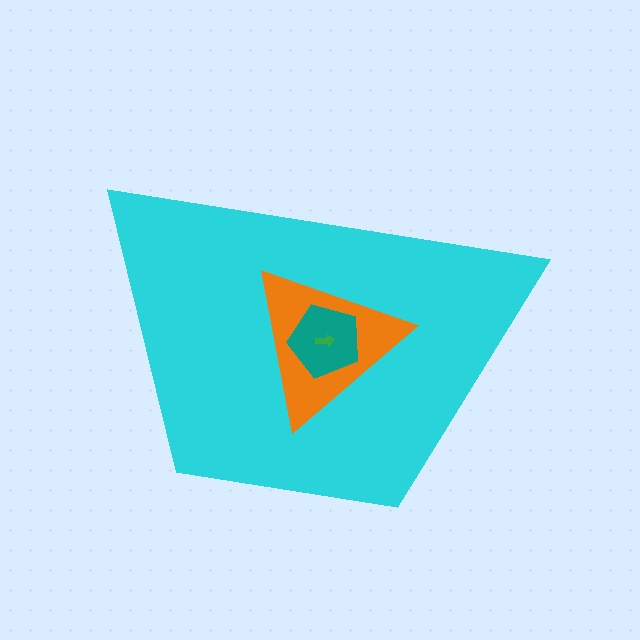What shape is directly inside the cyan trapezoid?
The orange triangle.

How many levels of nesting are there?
4.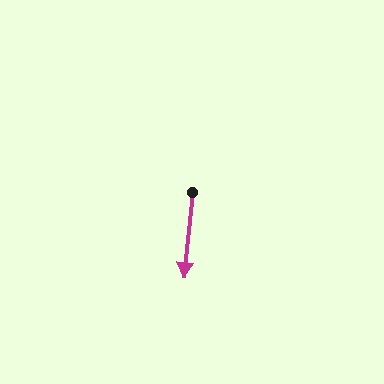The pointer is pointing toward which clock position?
Roughly 6 o'clock.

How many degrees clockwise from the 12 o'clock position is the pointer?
Approximately 185 degrees.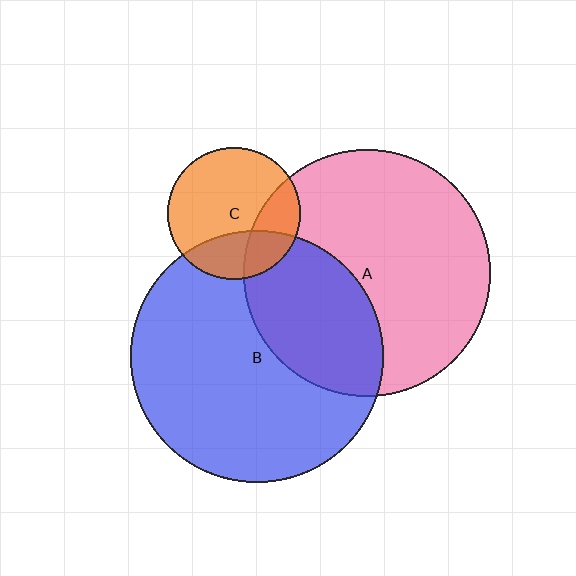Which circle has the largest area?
Circle B (blue).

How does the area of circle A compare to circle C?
Approximately 3.5 times.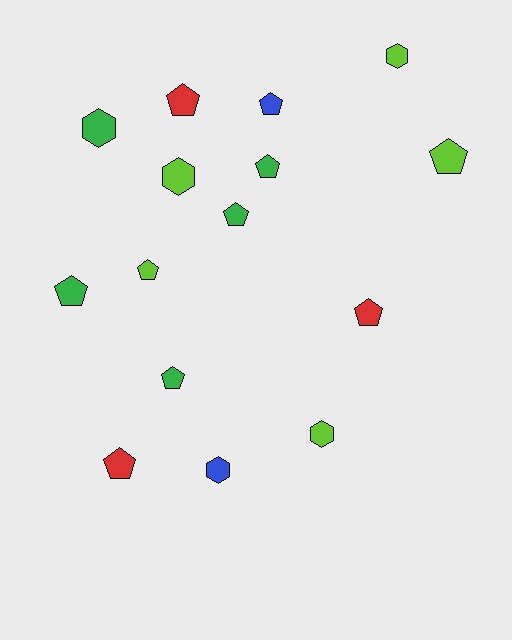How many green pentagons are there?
There are 4 green pentagons.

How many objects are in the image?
There are 15 objects.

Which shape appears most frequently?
Pentagon, with 10 objects.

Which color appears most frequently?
Green, with 5 objects.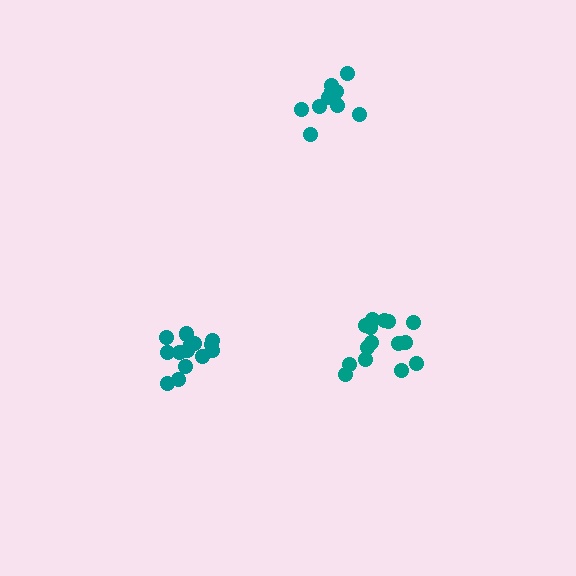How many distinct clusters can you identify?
There are 3 distinct clusters.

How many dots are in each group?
Group 1: 15 dots, Group 2: 11 dots, Group 3: 15 dots (41 total).